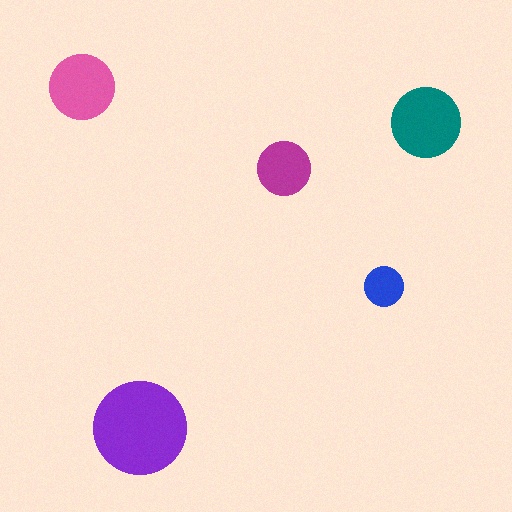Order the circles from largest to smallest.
the purple one, the teal one, the pink one, the magenta one, the blue one.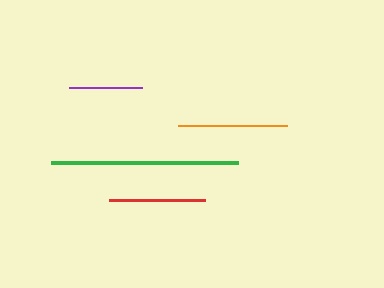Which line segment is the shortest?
The purple line is the shortest at approximately 73 pixels.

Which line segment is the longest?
The green line is the longest at approximately 187 pixels.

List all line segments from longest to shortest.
From longest to shortest: green, orange, red, purple.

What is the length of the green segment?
The green segment is approximately 187 pixels long.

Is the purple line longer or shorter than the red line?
The red line is longer than the purple line.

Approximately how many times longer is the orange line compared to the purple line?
The orange line is approximately 1.5 times the length of the purple line.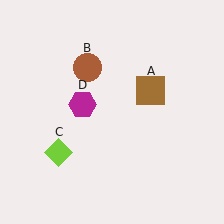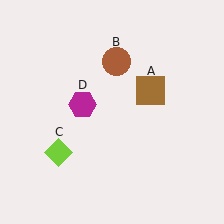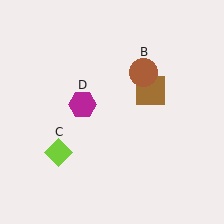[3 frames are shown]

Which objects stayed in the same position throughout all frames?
Brown square (object A) and lime diamond (object C) and magenta hexagon (object D) remained stationary.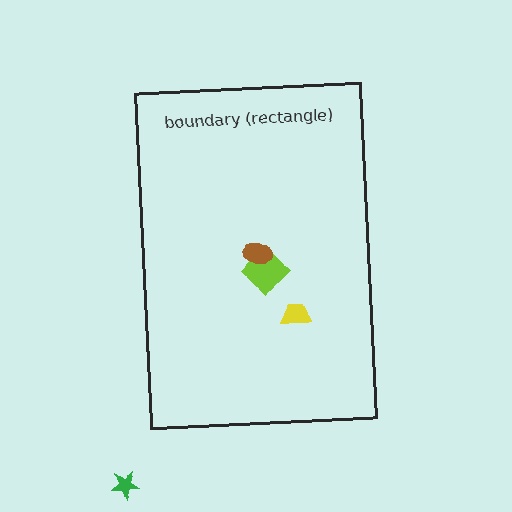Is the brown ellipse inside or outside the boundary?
Inside.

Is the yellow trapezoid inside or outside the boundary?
Inside.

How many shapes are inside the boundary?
3 inside, 1 outside.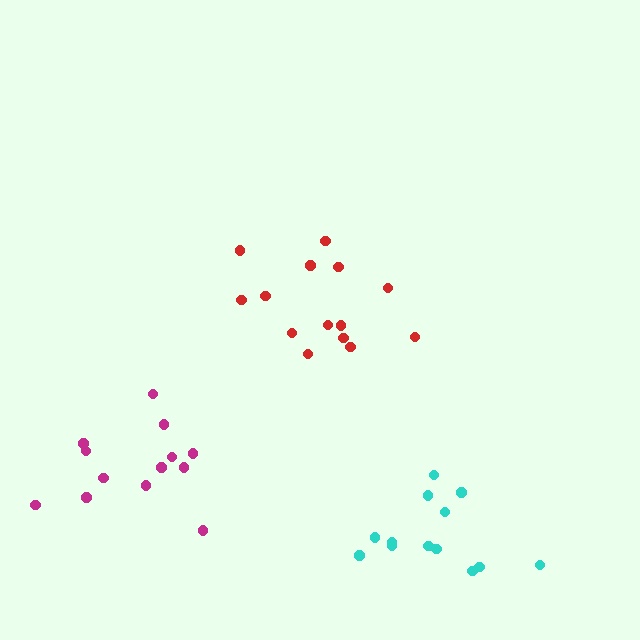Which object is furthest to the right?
The cyan cluster is rightmost.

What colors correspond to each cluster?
The clusters are colored: red, magenta, cyan.